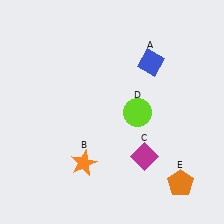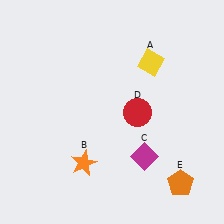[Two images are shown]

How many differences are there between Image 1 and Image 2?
There are 2 differences between the two images.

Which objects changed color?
A changed from blue to yellow. D changed from lime to red.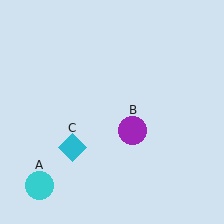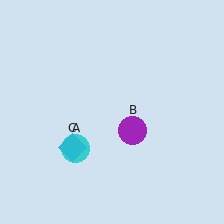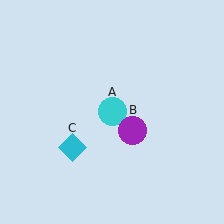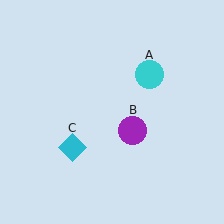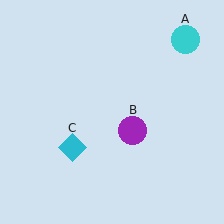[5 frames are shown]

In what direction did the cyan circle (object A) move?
The cyan circle (object A) moved up and to the right.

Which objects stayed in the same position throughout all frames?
Purple circle (object B) and cyan diamond (object C) remained stationary.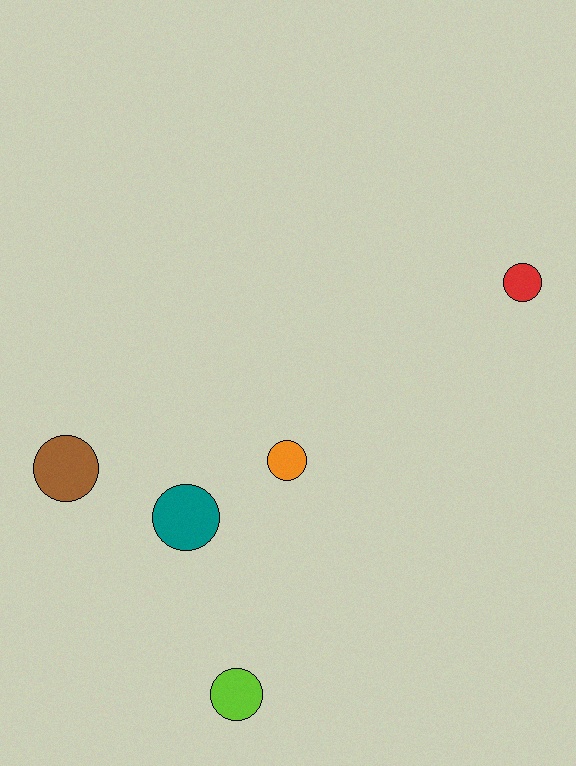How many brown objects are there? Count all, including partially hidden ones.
There is 1 brown object.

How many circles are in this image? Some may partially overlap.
There are 5 circles.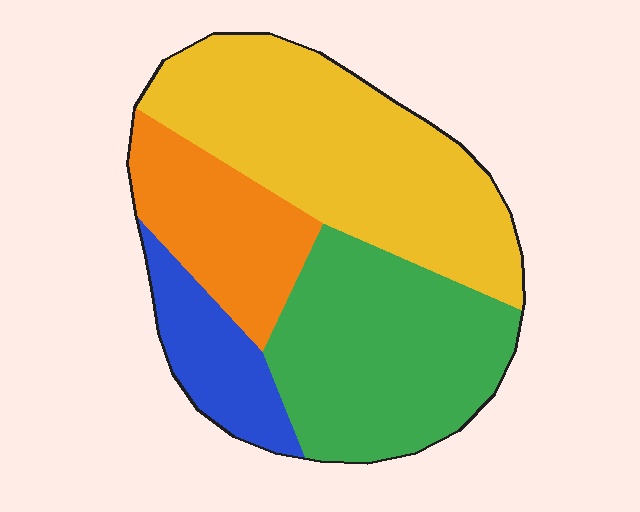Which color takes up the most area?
Yellow, at roughly 40%.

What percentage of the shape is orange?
Orange covers about 20% of the shape.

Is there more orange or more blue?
Orange.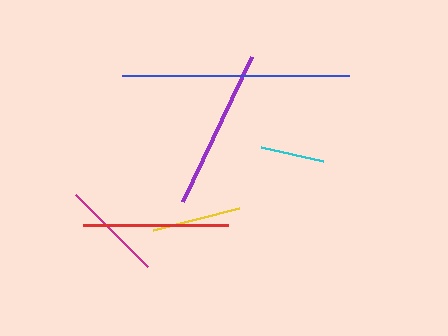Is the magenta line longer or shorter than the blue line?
The blue line is longer than the magenta line.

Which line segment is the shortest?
The cyan line is the shortest at approximately 63 pixels.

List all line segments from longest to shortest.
From longest to shortest: blue, purple, red, magenta, yellow, cyan.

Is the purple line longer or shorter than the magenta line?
The purple line is longer than the magenta line.